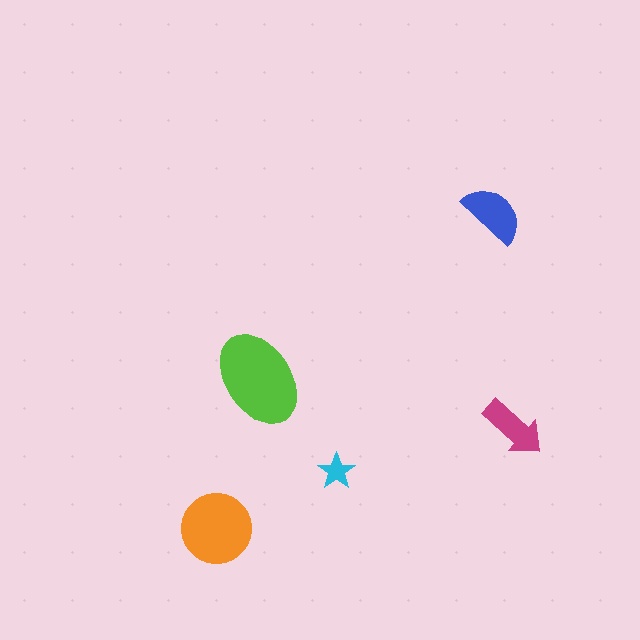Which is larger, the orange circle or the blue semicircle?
The orange circle.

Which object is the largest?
The lime ellipse.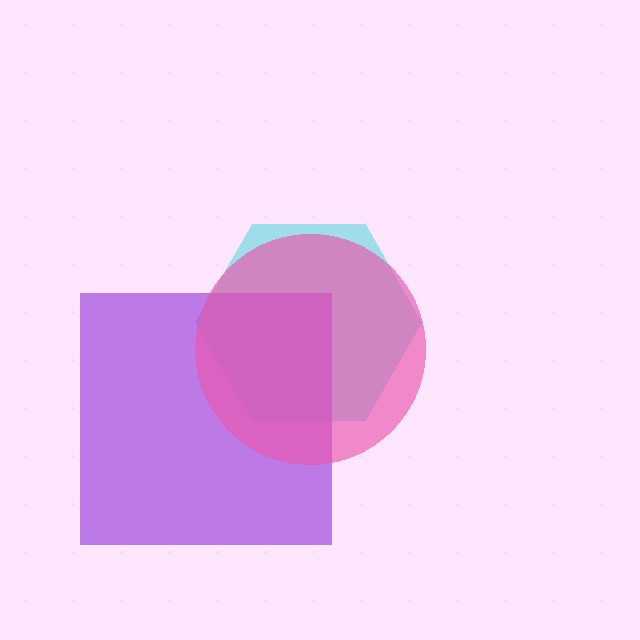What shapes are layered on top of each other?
The layered shapes are: a cyan hexagon, a purple square, a pink circle.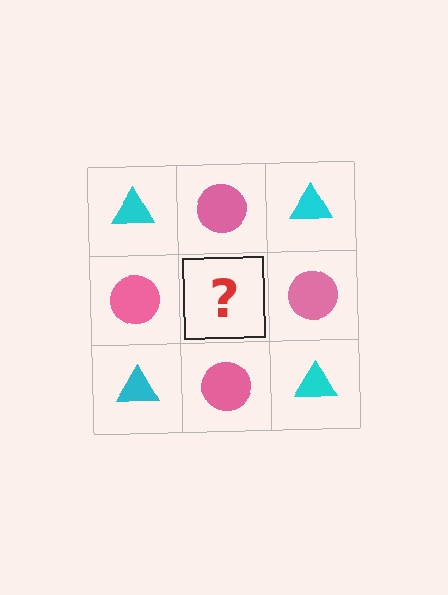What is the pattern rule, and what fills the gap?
The rule is that it alternates cyan triangle and pink circle in a checkerboard pattern. The gap should be filled with a cyan triangle.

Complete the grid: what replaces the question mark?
The question mark should be replaced with a cyan triangle.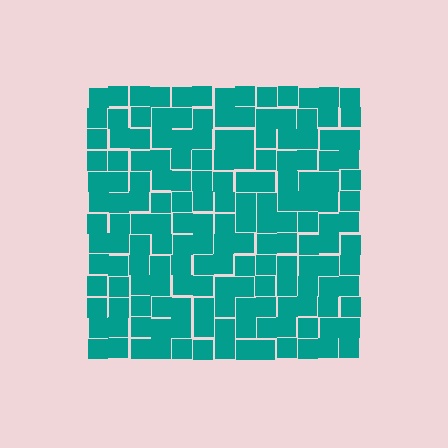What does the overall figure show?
The overall figure shows a square.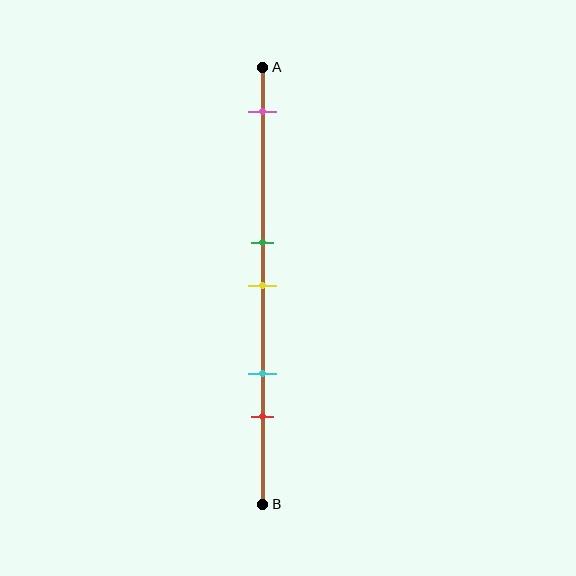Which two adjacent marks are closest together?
The green and yellow marks are the closest adjacent pair.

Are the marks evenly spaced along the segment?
No, the marks are not evenly spaced.